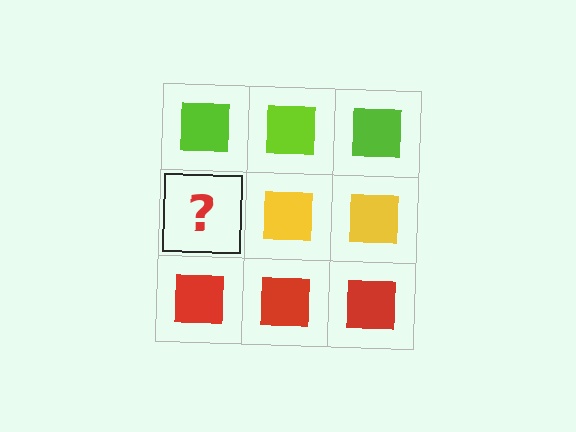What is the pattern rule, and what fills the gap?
The rule is that each row has a consistent color. The gap should be filled with a yellow square.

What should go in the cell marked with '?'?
The missing cell should contain a yellow square.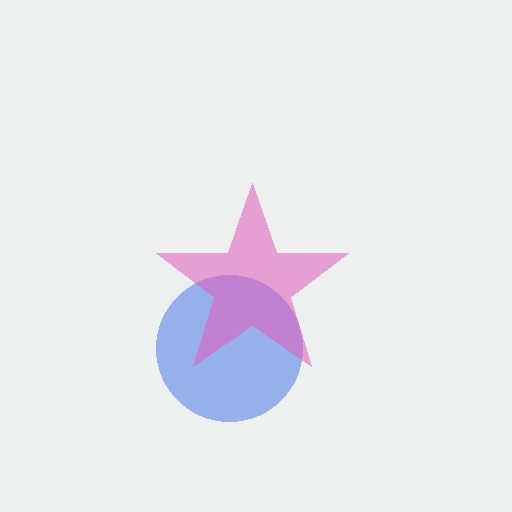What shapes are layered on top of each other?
The layered shapes are: a blue circle, a pink star.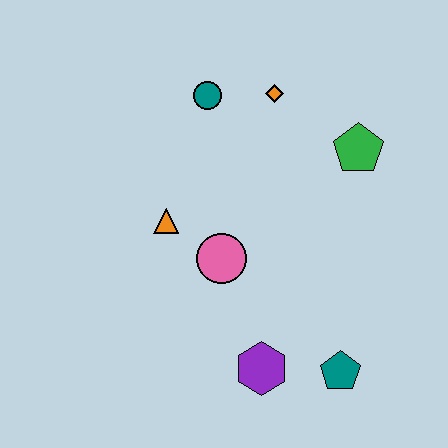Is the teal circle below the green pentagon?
No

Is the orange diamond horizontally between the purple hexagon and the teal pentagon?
Yes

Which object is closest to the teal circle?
The orange diamond is closest to the teal circle.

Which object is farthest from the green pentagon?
The purple hexagon is farthest from the green pentagon.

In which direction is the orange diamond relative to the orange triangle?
The orange diamond is above the orange triangle.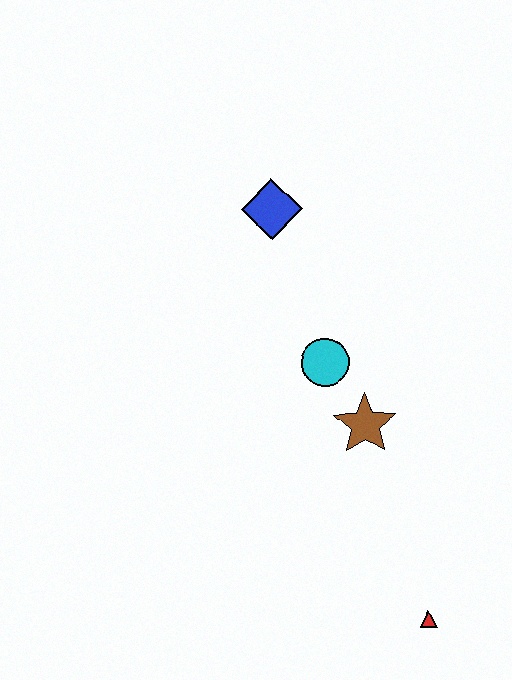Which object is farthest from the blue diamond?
The red triangle is farthest from the blue diamond.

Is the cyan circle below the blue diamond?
Yes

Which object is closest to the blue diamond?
The cyan circle is closest to the blue diamond.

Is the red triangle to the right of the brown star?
Yes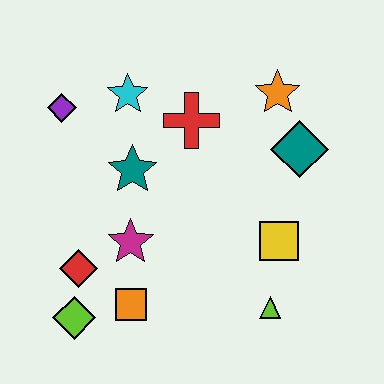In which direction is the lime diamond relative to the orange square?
The lime diamond is to the left of the orange square.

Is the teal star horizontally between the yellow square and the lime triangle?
No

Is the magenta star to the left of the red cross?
Yes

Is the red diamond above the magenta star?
No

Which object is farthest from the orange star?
The lime diamond is farthest from the orange star.